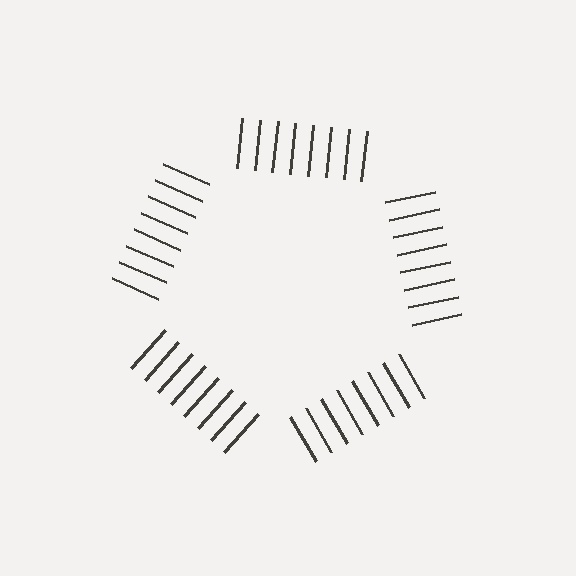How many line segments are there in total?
40 — 8 along each of the 5 edges.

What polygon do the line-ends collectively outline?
An illusory pentagon — the line segments terminate on its edges but no continuous stroke is drawn.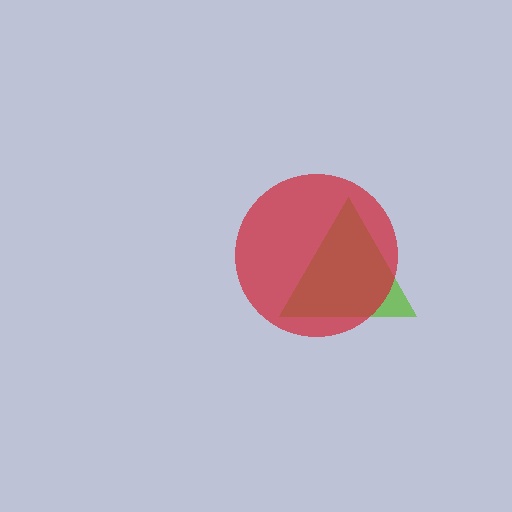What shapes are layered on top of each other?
The layered shapes are: a lime triangle, a red circle.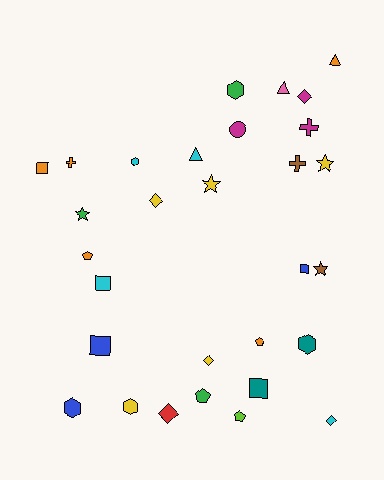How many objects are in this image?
There are 30 objects.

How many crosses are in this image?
There are 3 crosses.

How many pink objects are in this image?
There is 1 pink object.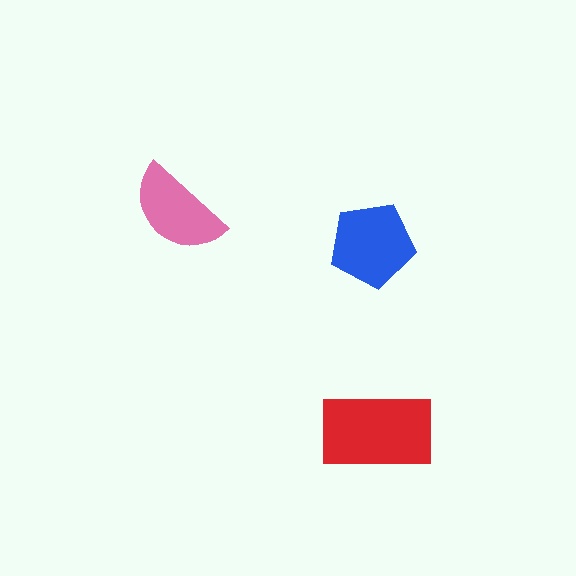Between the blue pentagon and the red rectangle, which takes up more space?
The red rectangle.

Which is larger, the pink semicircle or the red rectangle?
The red rectangle.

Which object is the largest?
The red rectangle.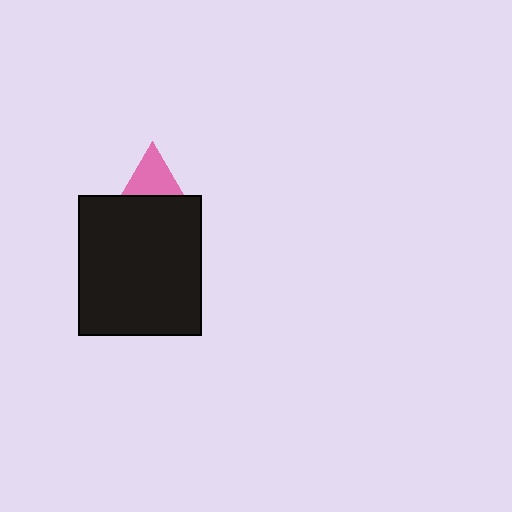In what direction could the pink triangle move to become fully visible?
The pink triangle could move up. That would shift it out from behind the black rectangle entirely.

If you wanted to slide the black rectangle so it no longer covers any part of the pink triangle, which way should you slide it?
Slide it down — that is the most direct way to separate the two shapes.